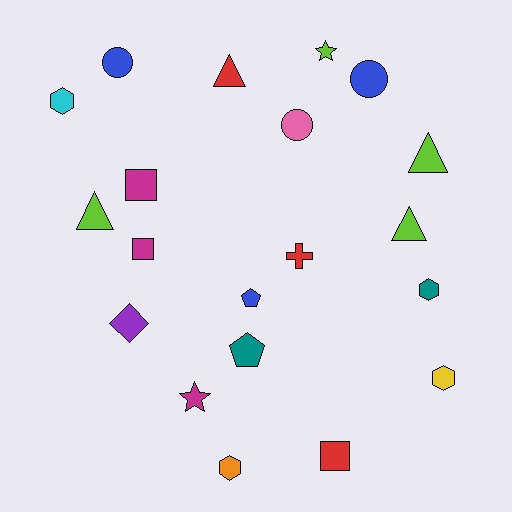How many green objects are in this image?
There are no green objects.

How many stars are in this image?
There are 2 stars.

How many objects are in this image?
There are 20 objects.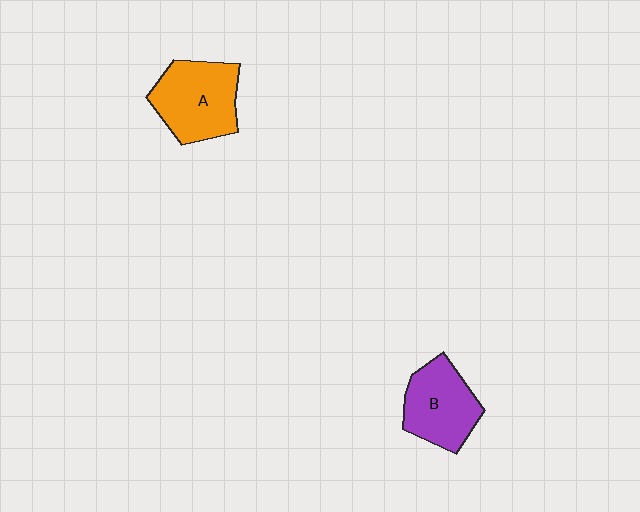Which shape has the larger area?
Shape A (orange).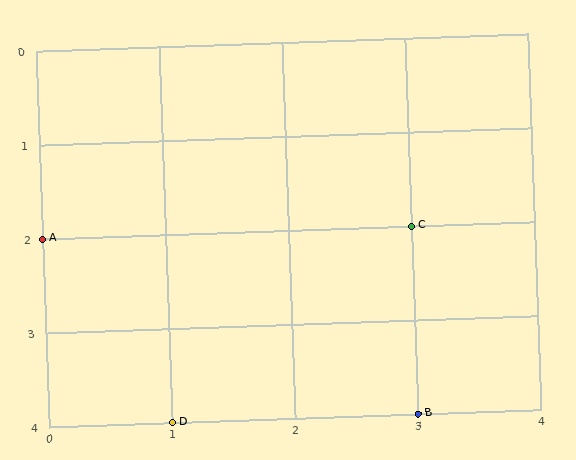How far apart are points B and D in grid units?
Points B and D are 2 columns apart.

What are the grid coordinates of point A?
Point A is at grid coordinates (0, 2).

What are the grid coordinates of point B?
Point B is at grid coordinates (3, 4).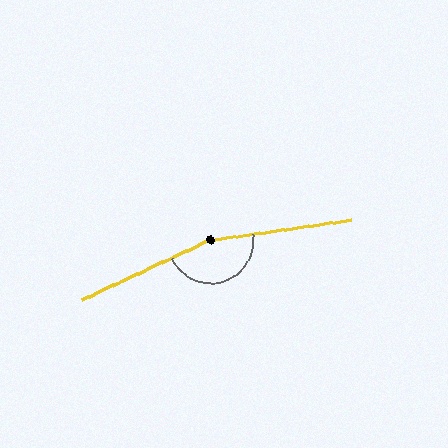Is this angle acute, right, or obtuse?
It is obtuse.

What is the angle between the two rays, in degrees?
Approximately 163 degrees.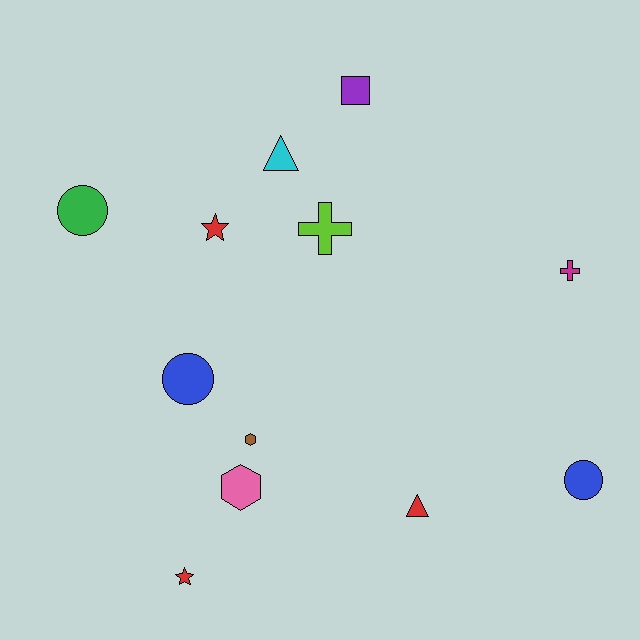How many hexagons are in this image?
There are 2 hexagons.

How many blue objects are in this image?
There are 2 blue objects.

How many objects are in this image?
There are 12 objects.